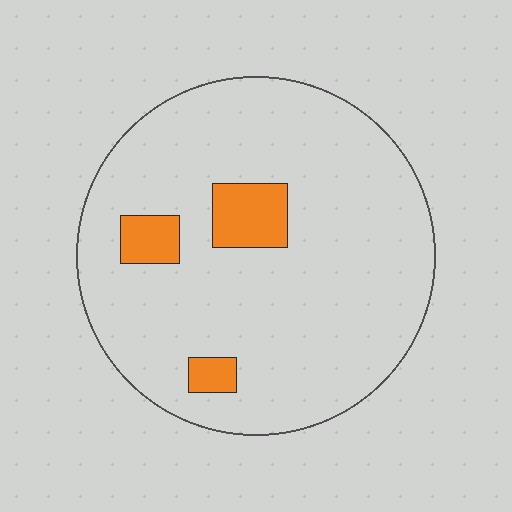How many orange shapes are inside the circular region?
3.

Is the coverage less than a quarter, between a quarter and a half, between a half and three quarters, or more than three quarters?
Less than a quarter.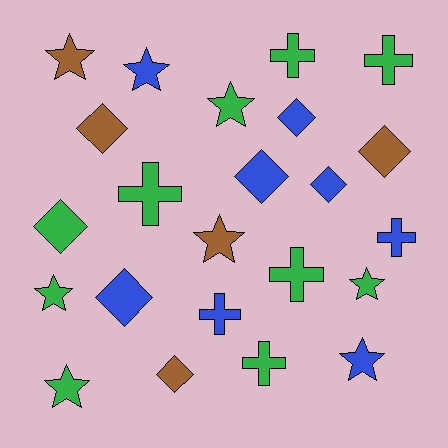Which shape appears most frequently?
Star, with 8 objects.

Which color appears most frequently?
Green, with 10 objects.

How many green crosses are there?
There are 5 green crosses.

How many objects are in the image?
There are 23 objects.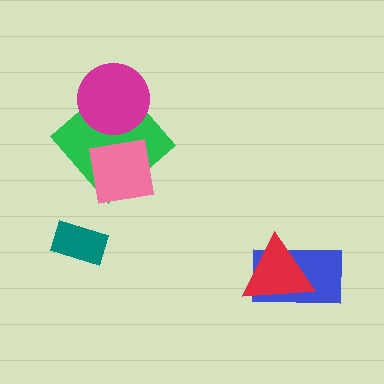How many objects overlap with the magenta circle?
1 object overlaps with the magenta circle.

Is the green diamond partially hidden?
Yes, it is partially covered by another shape.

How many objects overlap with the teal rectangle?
0 objects overlap with the teal rectangle.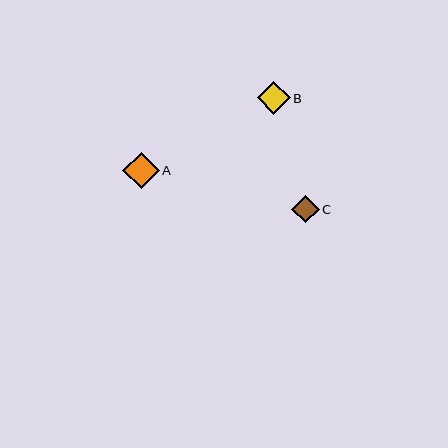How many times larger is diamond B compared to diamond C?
Diamond B is approximately 1.2 times the size of diamond C.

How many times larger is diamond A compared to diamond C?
Diamond A is approximately 1.3 times the size of diamond C.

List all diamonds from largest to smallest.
From largest to smallest: A, B, C.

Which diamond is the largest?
Diamond A is the largest with a size of approximately 36 pixels.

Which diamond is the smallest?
Diamond C is the smallest with a size of approximately 28 pixels.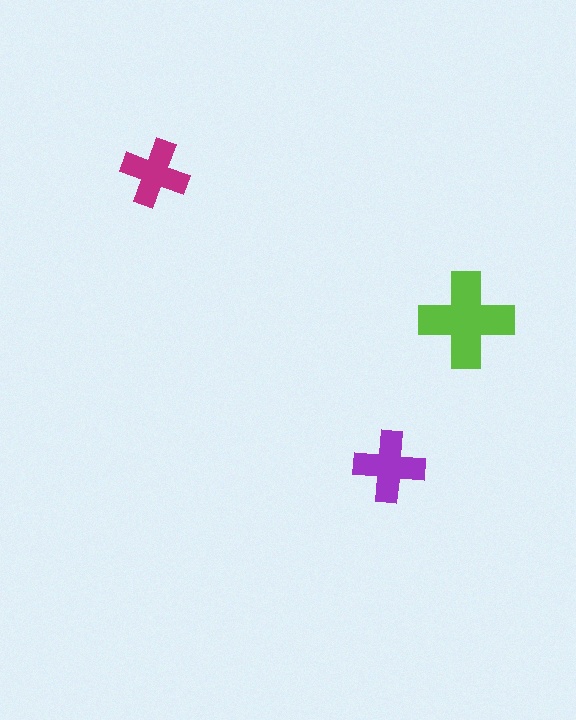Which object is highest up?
The magenta cross is topmost.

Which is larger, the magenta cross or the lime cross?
The lime one.